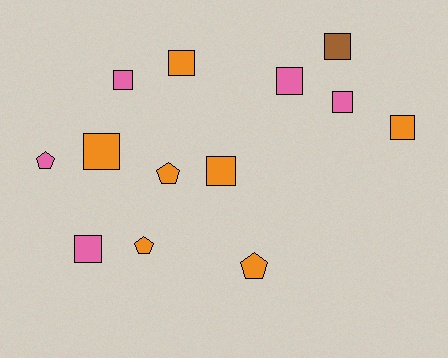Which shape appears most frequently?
Square, with 9 objects.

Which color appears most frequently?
Orange, with 7 objects.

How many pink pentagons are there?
There is 1 pink pentagon.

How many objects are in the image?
There are 13 objects.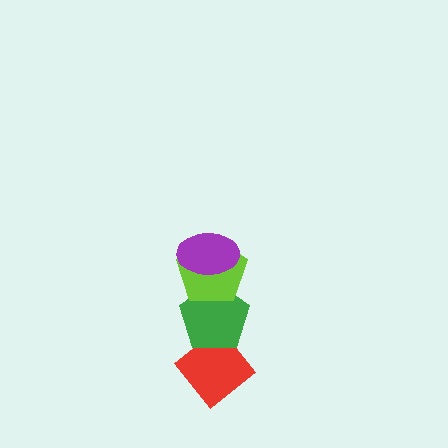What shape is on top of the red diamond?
The green pentagon is on top of the red diamond.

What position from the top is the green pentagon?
The green pentagon is 3rd from the top.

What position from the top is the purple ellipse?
The purple ellipse is 1st from the top.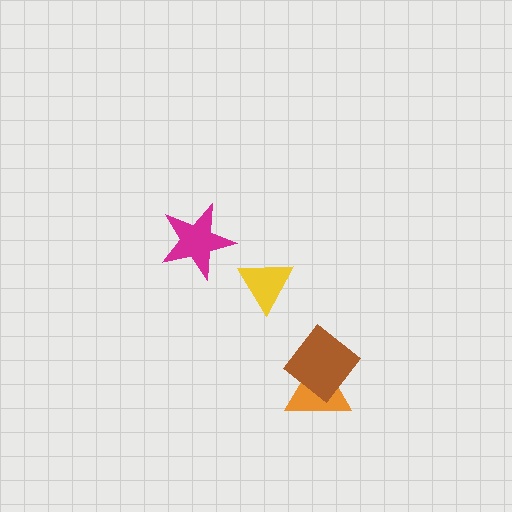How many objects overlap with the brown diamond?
1 object overlaps with the brown diamond.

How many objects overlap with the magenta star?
0 objects overlap with the magenta star.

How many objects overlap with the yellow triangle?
0 objects overlap with the yellow triangle.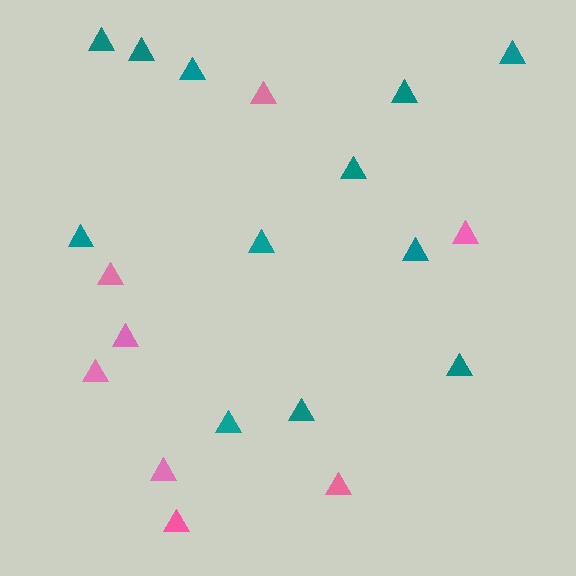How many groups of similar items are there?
There are 2 groups: one group of pink triangles (8) and one group of teal triangles (12).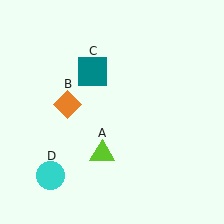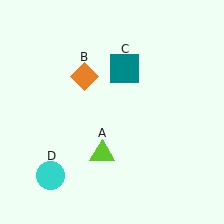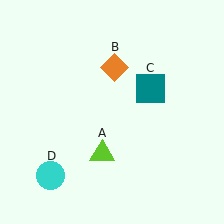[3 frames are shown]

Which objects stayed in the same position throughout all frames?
Lime triangle (object A) and cyan circle (object D) remained stationary.